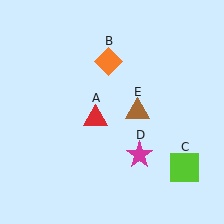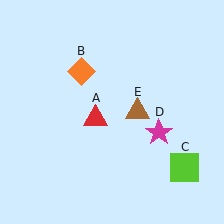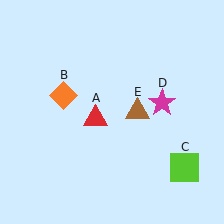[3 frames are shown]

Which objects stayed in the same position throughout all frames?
Red triangle (object A) and lime square (object C) and brown triangle (object E) remained stationary.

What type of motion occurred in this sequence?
The orange diamond (object B), magenta star (object D) rotated counterclockwise around the center of the scene.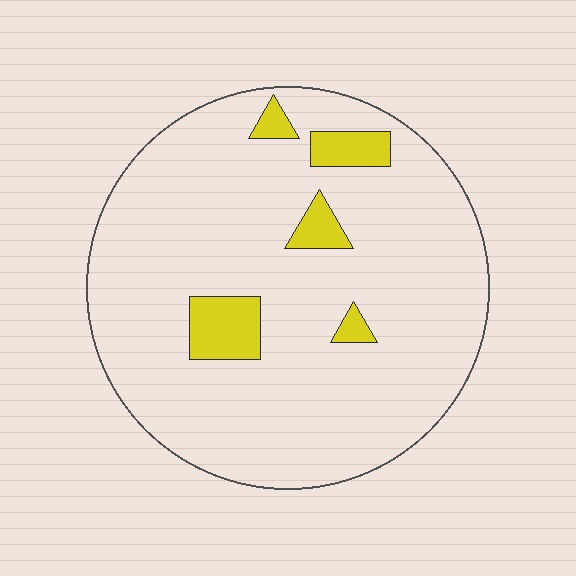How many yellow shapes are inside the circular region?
5.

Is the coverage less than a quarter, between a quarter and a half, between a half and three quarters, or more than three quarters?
Less than a quarter.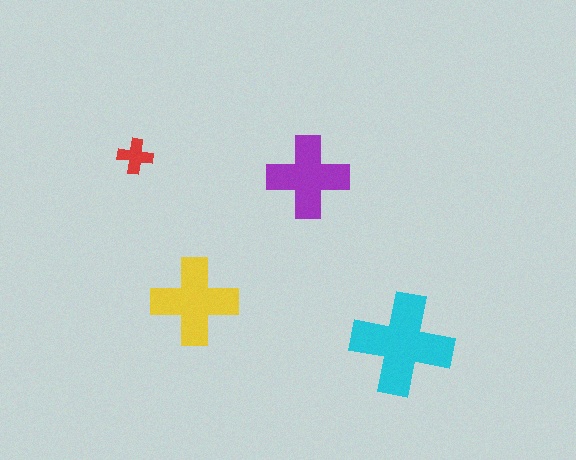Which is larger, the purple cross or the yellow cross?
The yellow one.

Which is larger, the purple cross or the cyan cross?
The cyan one.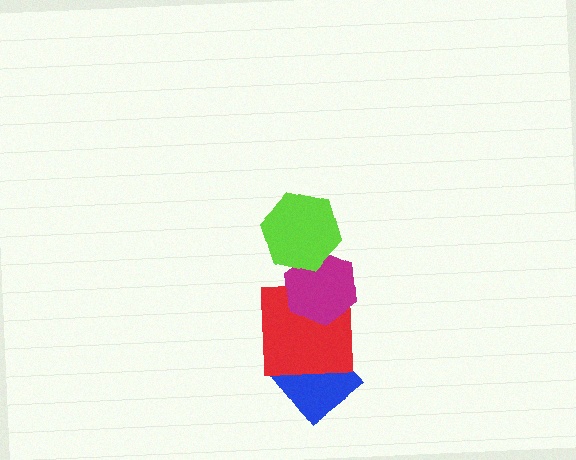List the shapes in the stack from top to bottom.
From top to bottom: the lime hexagon, the magenta hexagon, the red square, the blue diamond.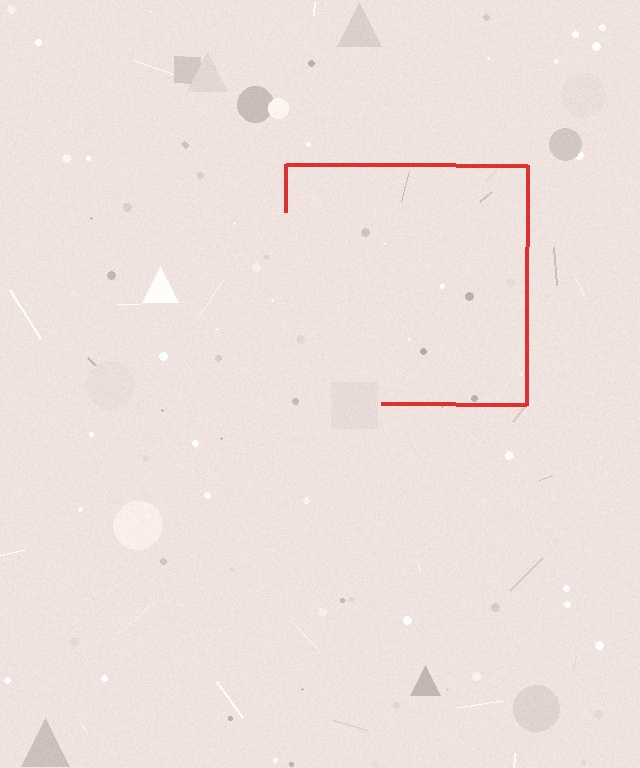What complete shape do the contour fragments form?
The contour fragments form a square.